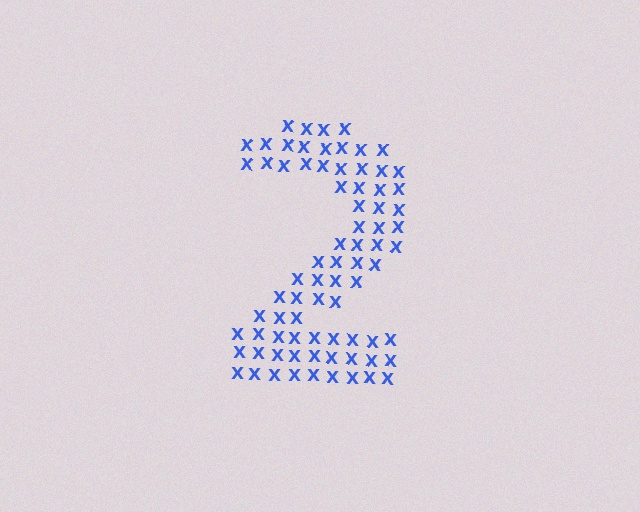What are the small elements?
The small elements are letter X's.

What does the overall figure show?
The overall figure shows the digit 2.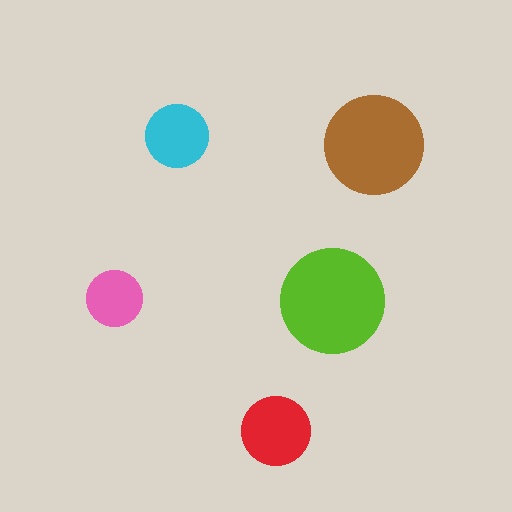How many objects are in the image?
There are 5 objects in the image.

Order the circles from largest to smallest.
the lime one, the brown one, the red one, the cyan one, the pink one.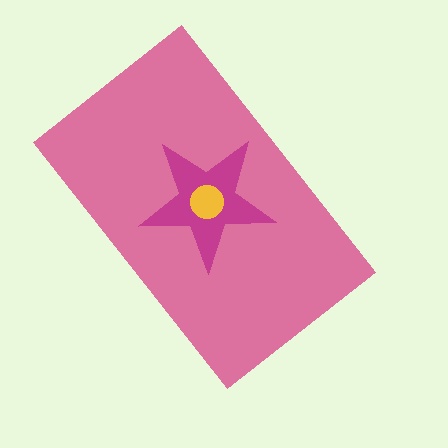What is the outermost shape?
The pink rectangle.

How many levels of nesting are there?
3.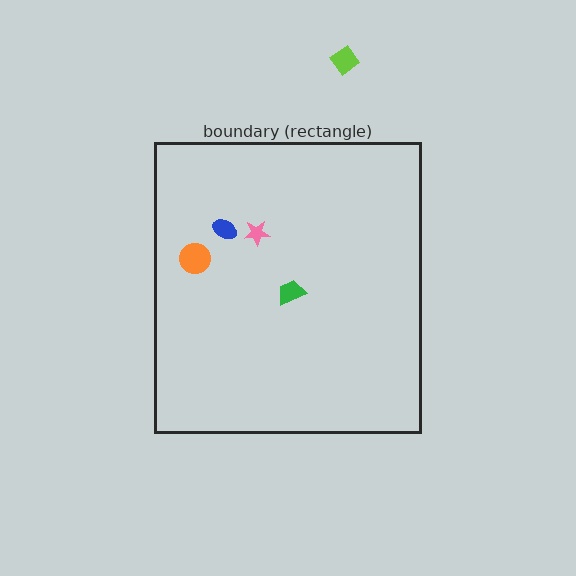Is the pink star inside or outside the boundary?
Inside.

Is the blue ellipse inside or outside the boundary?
Inside.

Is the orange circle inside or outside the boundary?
Inside.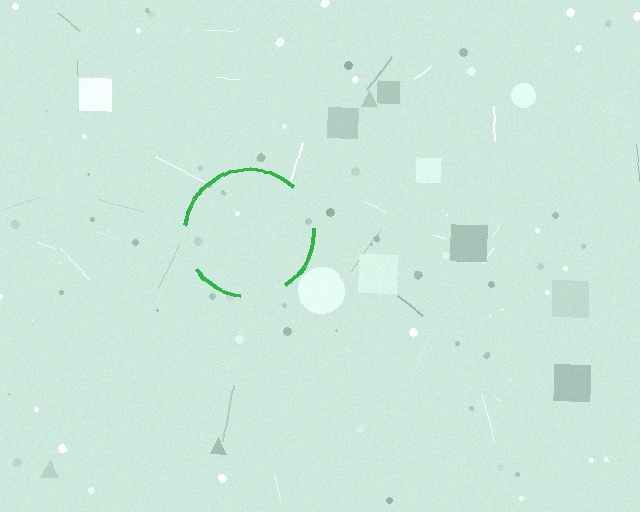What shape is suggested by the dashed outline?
The dashed outline suggests a circle.